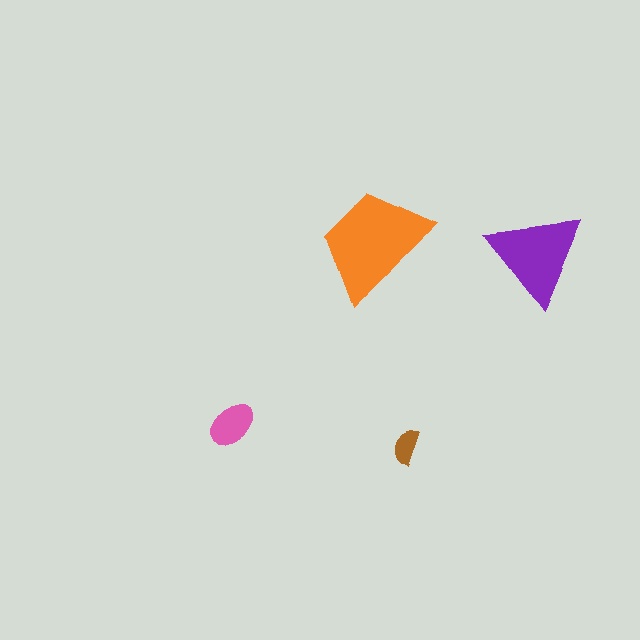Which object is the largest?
The orange trapezoid.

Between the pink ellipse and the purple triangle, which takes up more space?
The purple triangle.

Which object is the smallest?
The brown semicircle.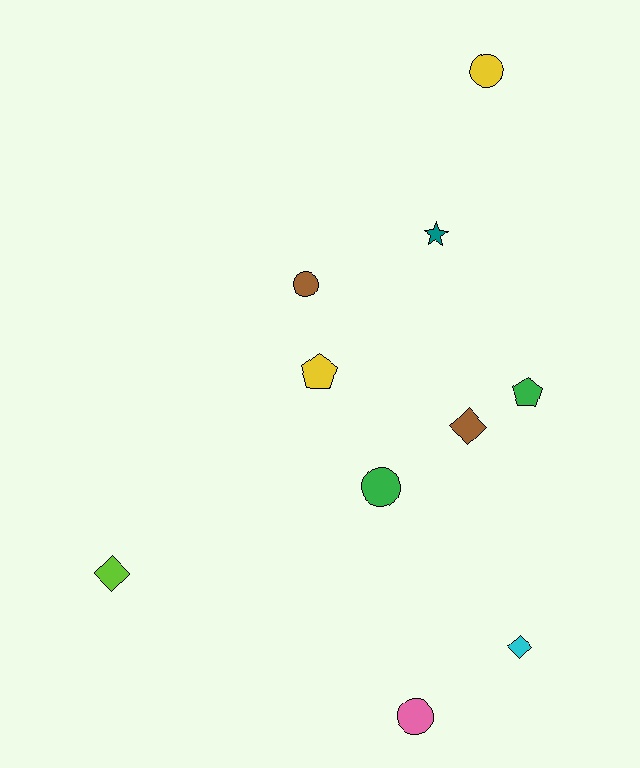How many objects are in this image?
There are 10 objects.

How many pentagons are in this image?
There are 2 pentagons.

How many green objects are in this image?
There are 2 green objects.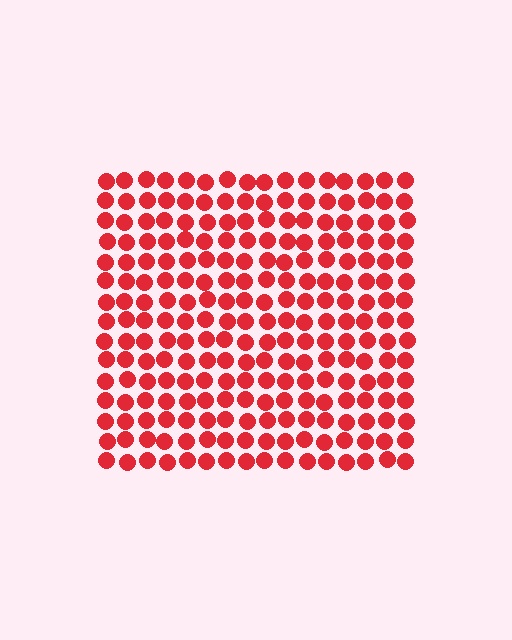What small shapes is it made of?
It is made of small circles.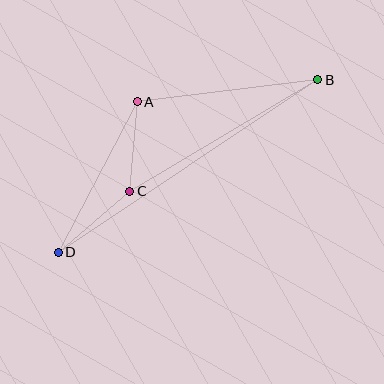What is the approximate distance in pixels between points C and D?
The distance between C and D is approximately 94 pixels.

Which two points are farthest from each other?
Points B and D are farthest from each other.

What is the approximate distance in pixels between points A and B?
The distance between A and B is approximately 182 pixels.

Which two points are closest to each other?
Points A and C are closest to each other.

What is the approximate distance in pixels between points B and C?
The distance between B and C is approximately 218 pixels.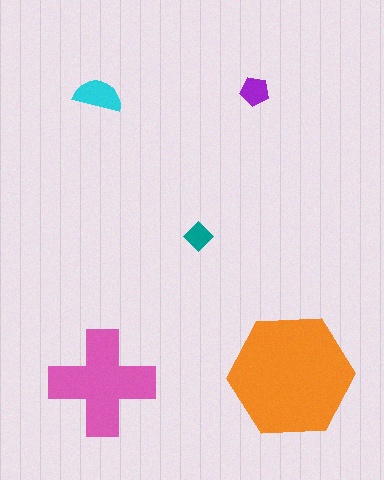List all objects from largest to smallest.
The orange hexagon, the pink cross, the cyan semicircle, the purple pentagon, the teal diamond.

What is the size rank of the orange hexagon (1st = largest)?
1st.